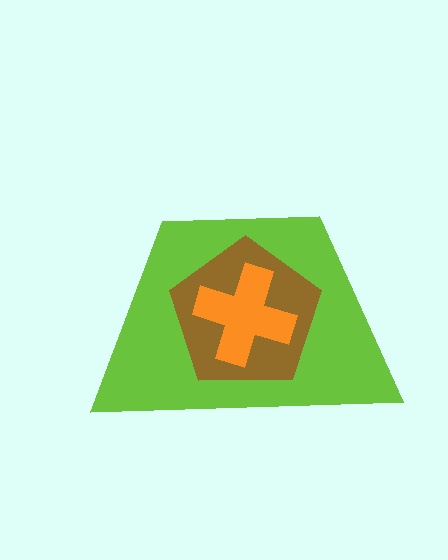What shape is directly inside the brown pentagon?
The orange cross.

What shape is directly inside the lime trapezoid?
The brown pentagon.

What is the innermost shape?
The orange cross.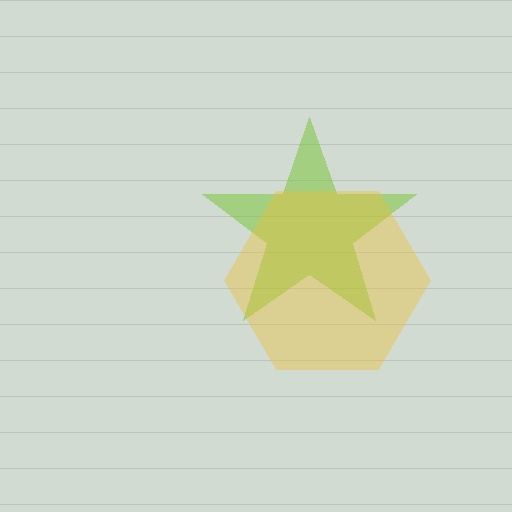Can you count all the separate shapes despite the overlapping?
Yes, there are 2 separate shapes.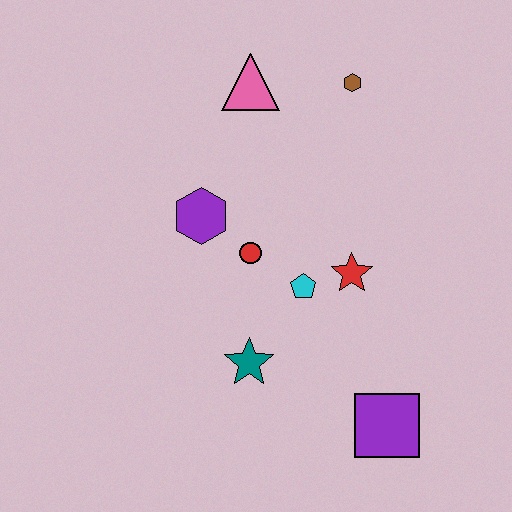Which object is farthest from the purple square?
The pink triangle is farthest from the purple square.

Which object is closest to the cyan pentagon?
The red star is closest to the cyan pentagon.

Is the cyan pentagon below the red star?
Yes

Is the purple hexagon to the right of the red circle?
No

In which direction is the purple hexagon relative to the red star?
The purple hexagon is to the left of the red star.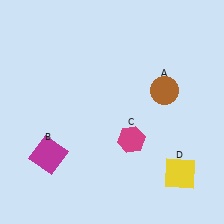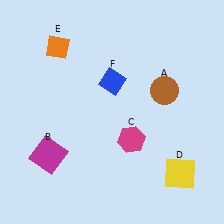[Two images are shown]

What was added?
An orange diamond (E), a blue diamond (F) were added in Image 2.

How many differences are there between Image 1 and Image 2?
There are 2 differences between the two images.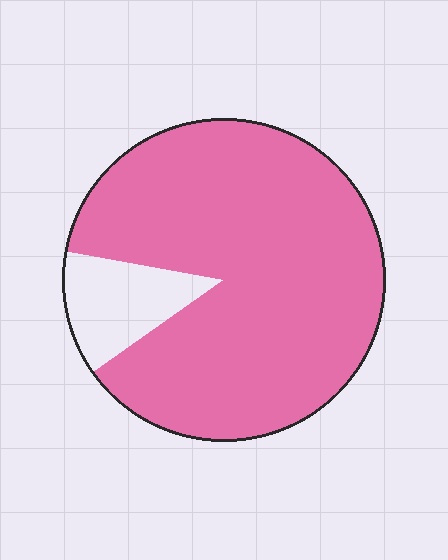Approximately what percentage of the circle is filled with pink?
Approximately 85%.